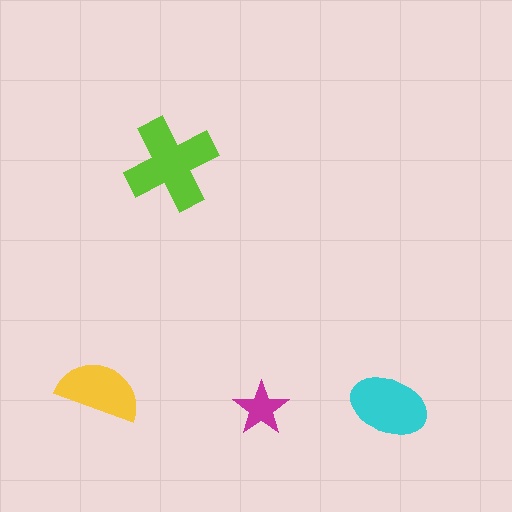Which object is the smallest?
The magenta star.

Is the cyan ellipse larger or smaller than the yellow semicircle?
Larger.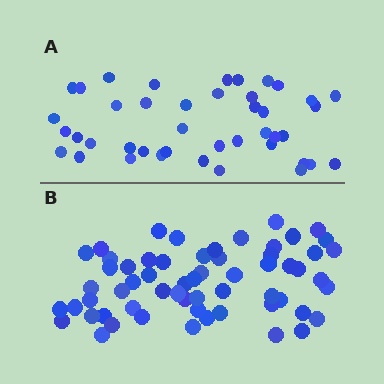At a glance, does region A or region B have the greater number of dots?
Region B (the bottom region) has more dots.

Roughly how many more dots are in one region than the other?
Region B has approximately 20 more dots than region A.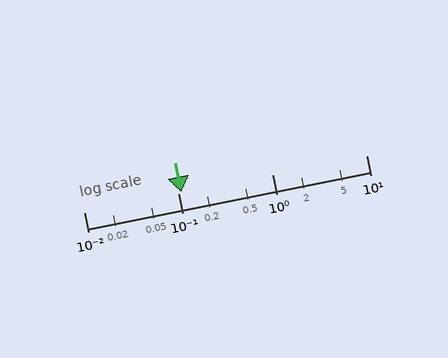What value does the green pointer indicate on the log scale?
The pointer indicates approximately 0.11.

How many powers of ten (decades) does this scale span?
The scale spans 3 decades, from 0.01 to 10.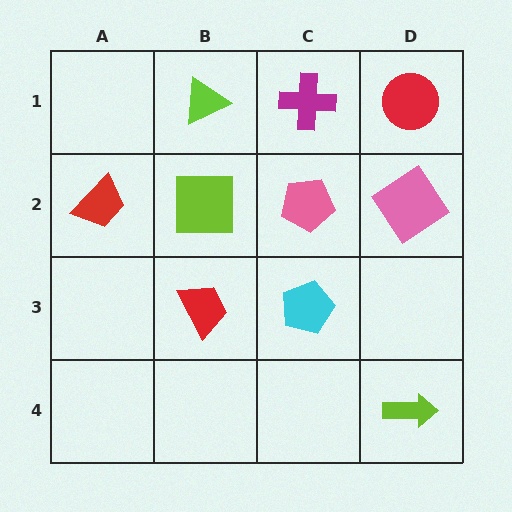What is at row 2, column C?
A pink pentagon.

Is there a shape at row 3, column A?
No, that cell is empty.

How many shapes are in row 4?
1 shape.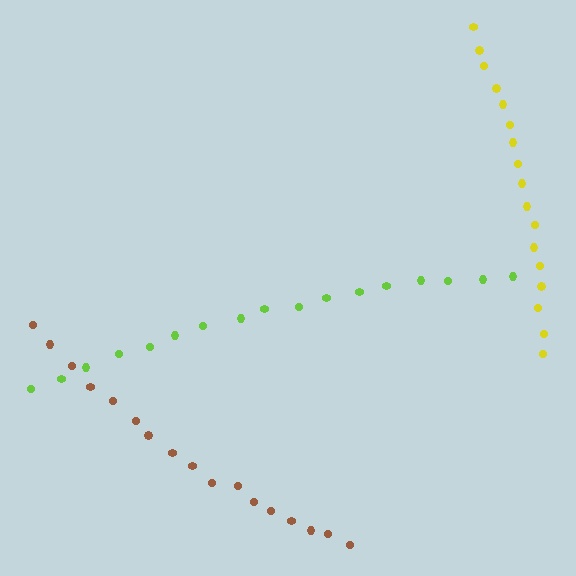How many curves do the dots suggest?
There are 3 distinct paths.